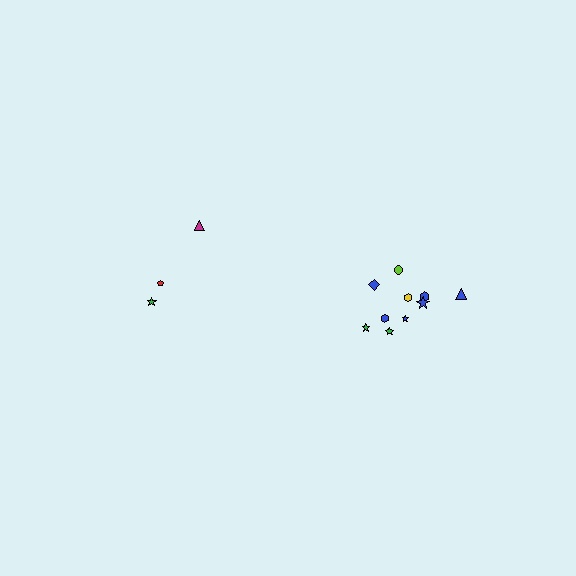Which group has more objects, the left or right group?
The right group.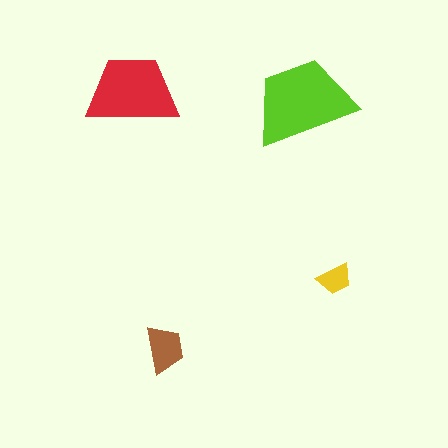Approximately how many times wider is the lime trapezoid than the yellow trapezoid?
About 3 times wider.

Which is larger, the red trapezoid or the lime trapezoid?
The lime one.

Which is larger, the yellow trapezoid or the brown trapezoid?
The brown one.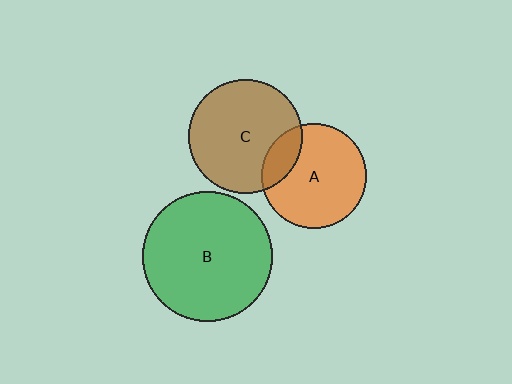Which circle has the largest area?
Circle B (green).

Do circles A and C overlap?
Yes.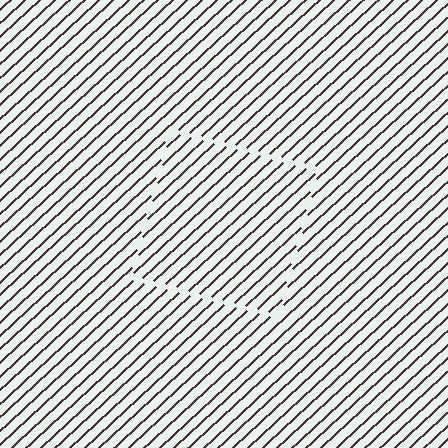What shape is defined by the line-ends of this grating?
An illusory square. The interior of the shape contains the same grating, shifted by half a period — the contour is defined by the phase discontinuity where line-ends from the inner and outer gratings abut.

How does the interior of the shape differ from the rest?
The interior of the shape contains the same grating, shifted by half a period — the contour is defined by the phase discontinuity where line-ends from the inner and outer gratings abut.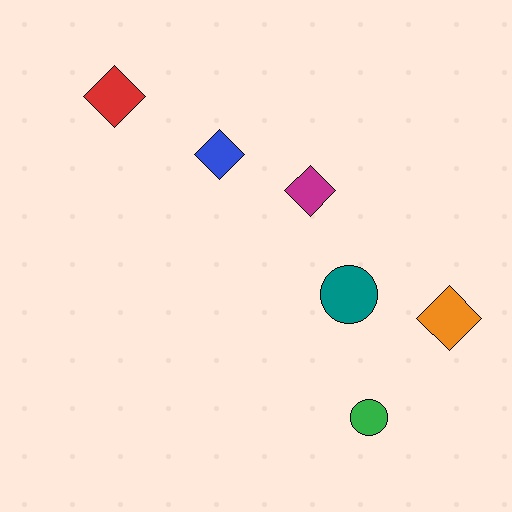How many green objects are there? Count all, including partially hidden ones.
There is 1 green object.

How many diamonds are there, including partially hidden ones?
There are 4 diamonds.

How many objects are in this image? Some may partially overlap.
There are 6 objects.